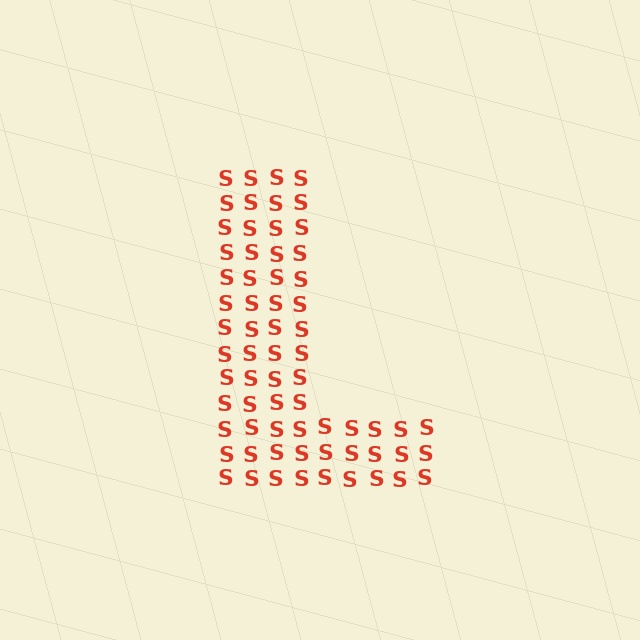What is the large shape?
The large shape is the letter L.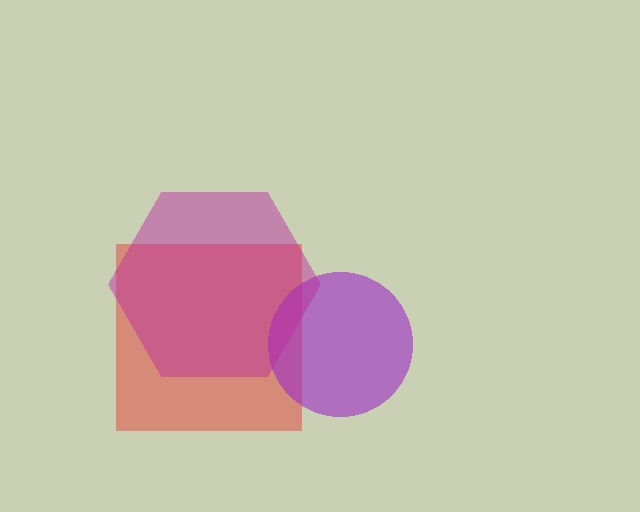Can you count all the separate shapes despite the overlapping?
Yes, there are 3 separate shapes.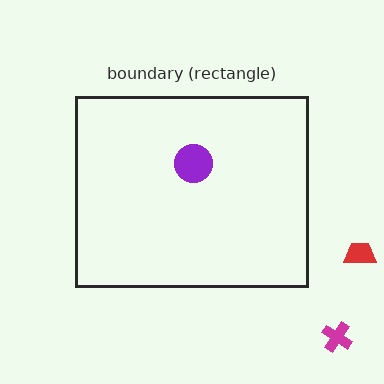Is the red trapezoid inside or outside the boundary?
Outside.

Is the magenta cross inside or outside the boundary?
Outside.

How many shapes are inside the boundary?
1 inside, 2 outside.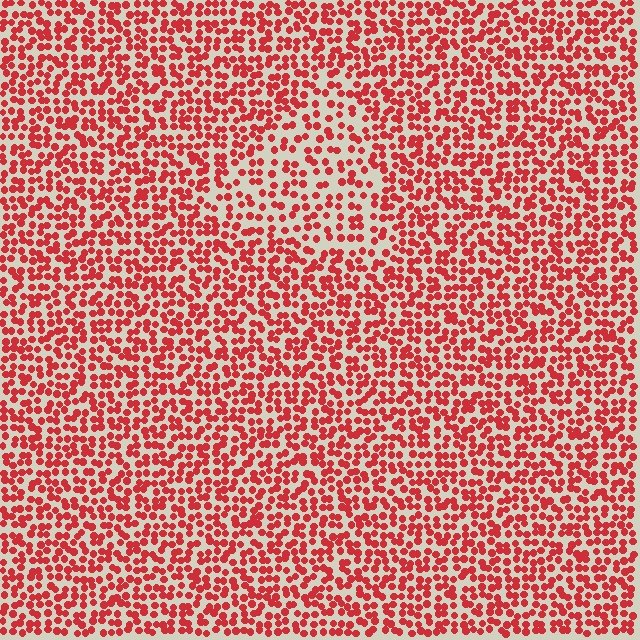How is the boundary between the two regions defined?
The boundary is defined by a change in element density (approximately 1.6x ratio). All elements are the same color, size, and shape.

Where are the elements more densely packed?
The elements are more densely packed outside the triangle boundary.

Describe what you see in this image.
The image contains small red elements arranged at two different densities. A triangle-shaped region is visible where the elements are less densely packed than the surrounding area.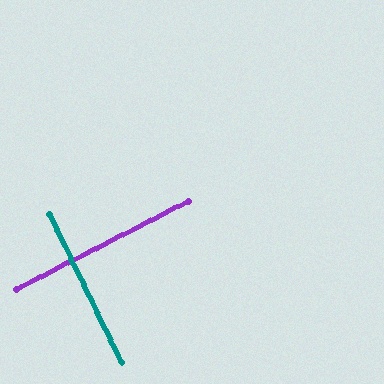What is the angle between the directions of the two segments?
Approximately 89 degrees.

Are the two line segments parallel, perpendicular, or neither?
Perpendicular — they meet at approximately 89°.